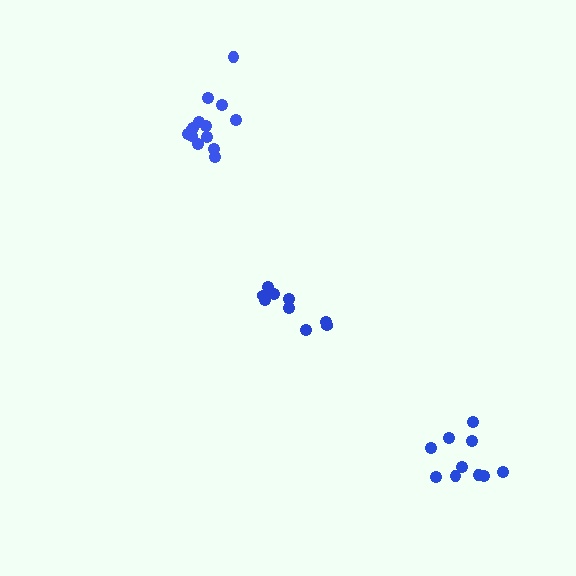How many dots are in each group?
Group 1: 9 dots, Group 2: 14 dots, Group 3: 10 dots (33 total).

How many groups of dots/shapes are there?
There are 3 groups.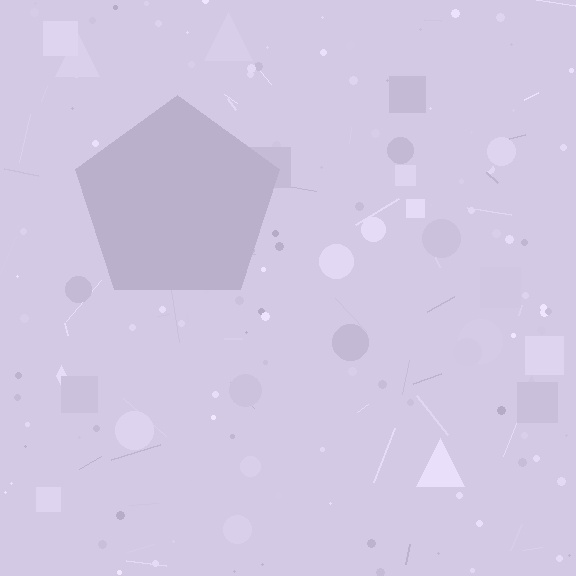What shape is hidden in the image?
A pentagon is hidden in the image.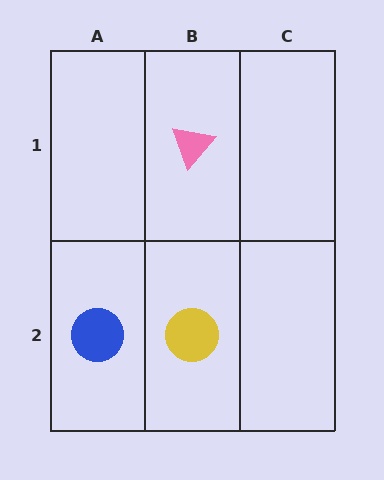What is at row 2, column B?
A yellow circle.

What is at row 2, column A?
A blue circle.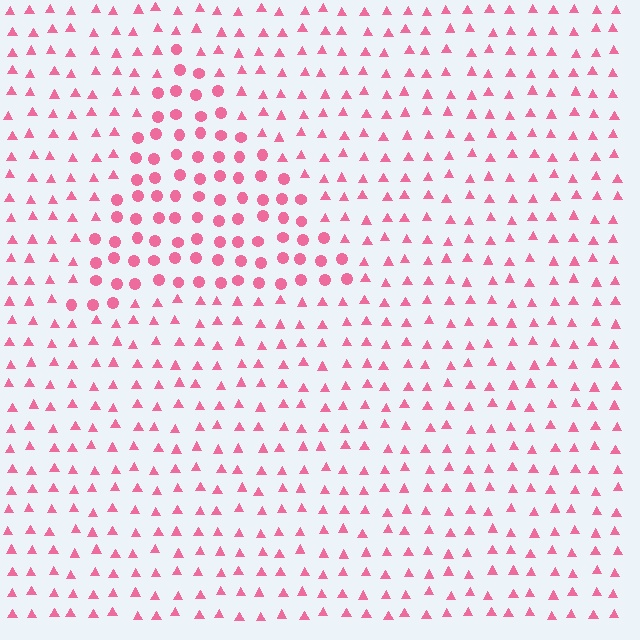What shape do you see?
I see a triangle.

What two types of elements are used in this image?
The image uses circles inside the triangle region and triangles outside it.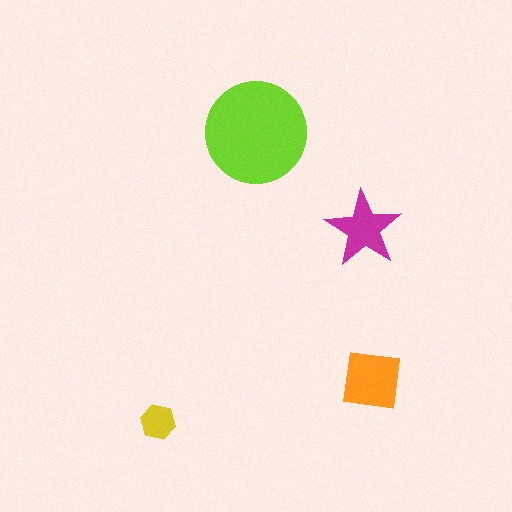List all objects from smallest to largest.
The yellow hexagon, the magenta star, the orange square, the lime circle.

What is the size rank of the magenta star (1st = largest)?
3rd.